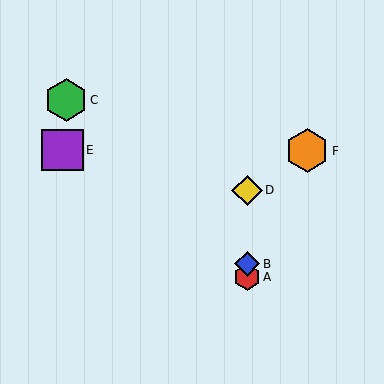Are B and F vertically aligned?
No, B is at x≈247 and F is at x≈307.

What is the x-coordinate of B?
Object B is at x≈247.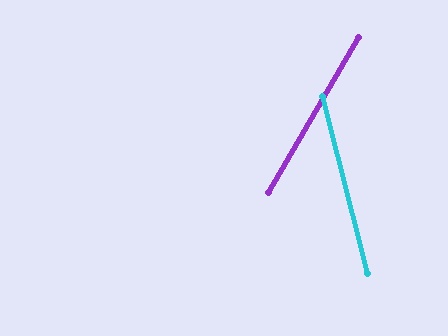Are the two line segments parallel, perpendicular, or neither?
Neither parallel nor perpendicular — they differ by about 44°.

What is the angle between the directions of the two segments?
Approximately 44 degrees.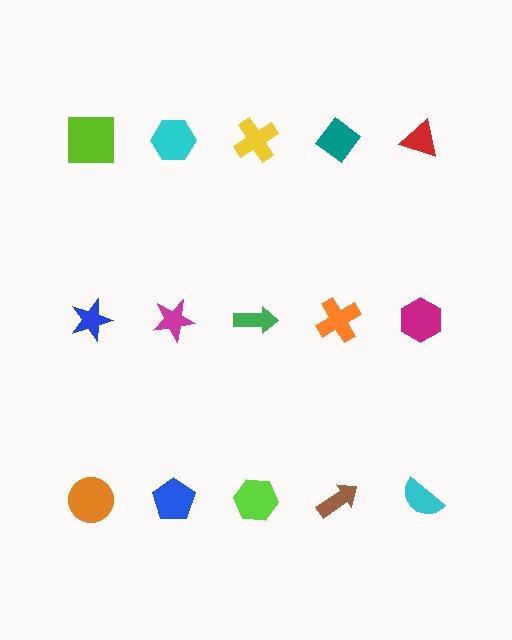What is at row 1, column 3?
A yellow cross.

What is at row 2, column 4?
An orange cross.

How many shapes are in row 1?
5 shapes.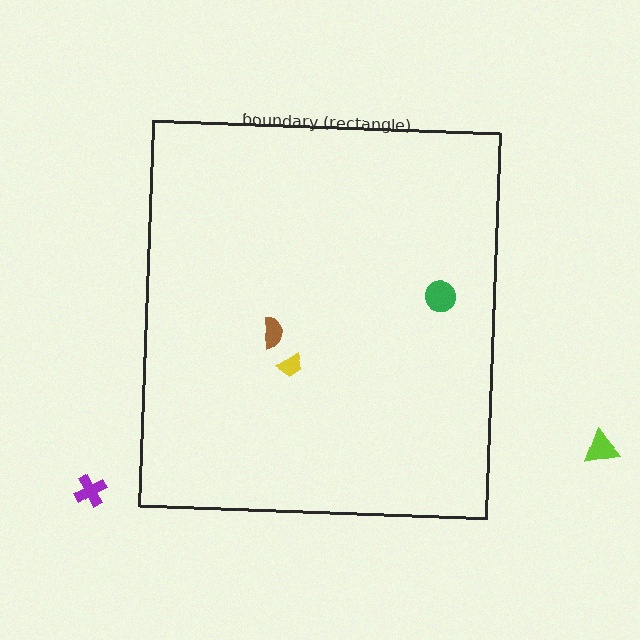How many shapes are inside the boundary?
3 inside, 2 outside.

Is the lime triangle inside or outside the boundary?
Outside.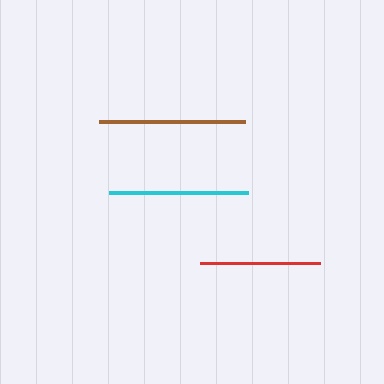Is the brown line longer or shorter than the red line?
The brown line is longer than the red line.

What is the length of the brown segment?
The brown segment is approximately 146 pixels long.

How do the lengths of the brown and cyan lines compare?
The brown and cyan lines are approximately the same length.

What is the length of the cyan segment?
The cyan segment is approximately 139 pixels long.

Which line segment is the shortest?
The red line is the shortest at approximately 120 pixels.